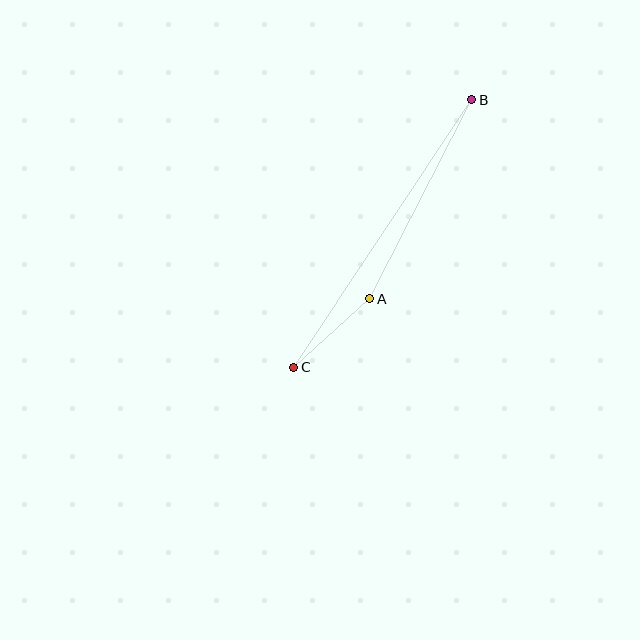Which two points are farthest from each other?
Points B and C are farthest from each other.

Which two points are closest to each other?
Points A and C are closest to each other.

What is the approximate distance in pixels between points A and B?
The distance between A and B is approximately 224 pixels.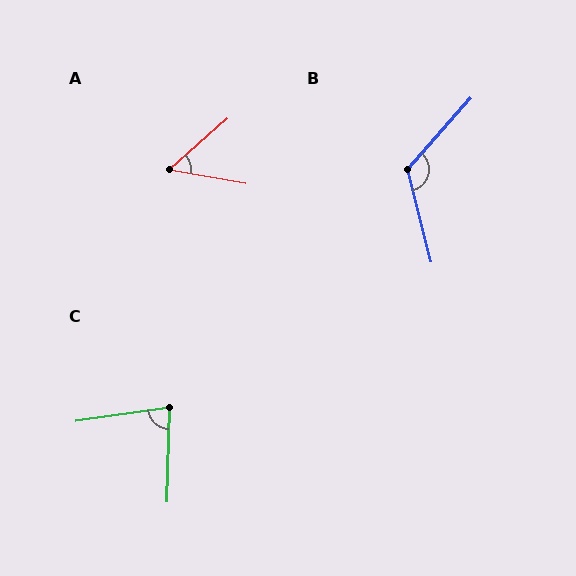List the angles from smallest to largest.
A (52°), C (81°), B (124°).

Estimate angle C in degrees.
Approximately 81 degrees.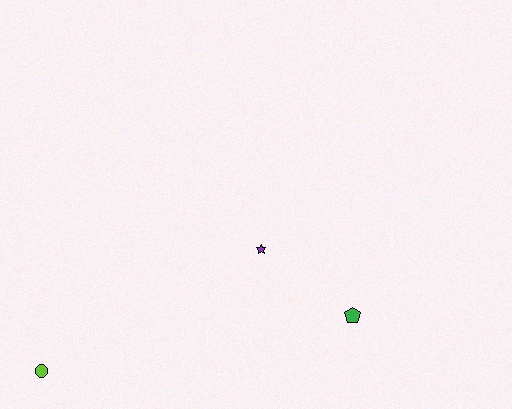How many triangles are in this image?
There are no triangles.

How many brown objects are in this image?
There are no brown objects.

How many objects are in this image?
There are 3 objects.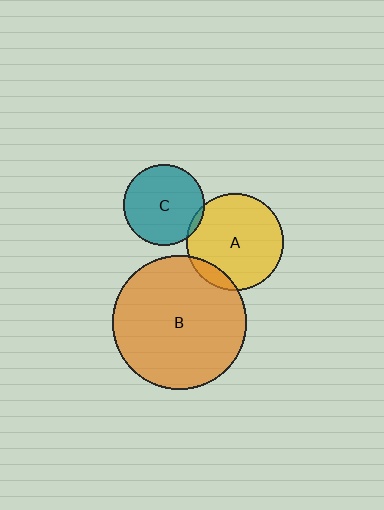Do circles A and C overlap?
Yes.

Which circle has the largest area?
Circle B (orange).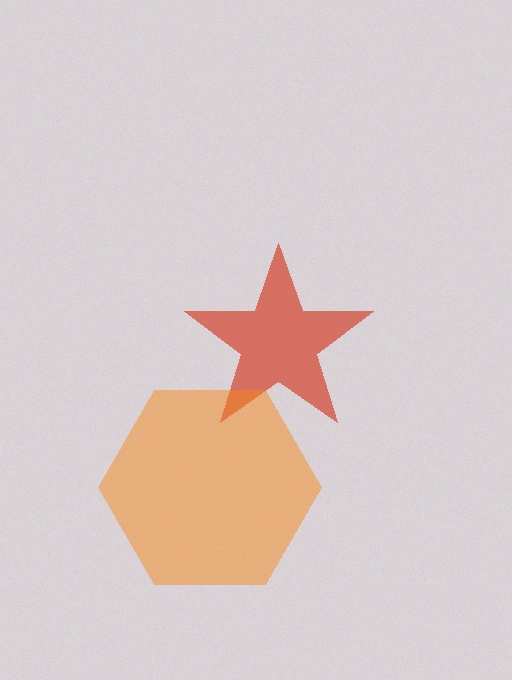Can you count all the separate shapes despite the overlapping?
Yes, there are 2 separate shapes.